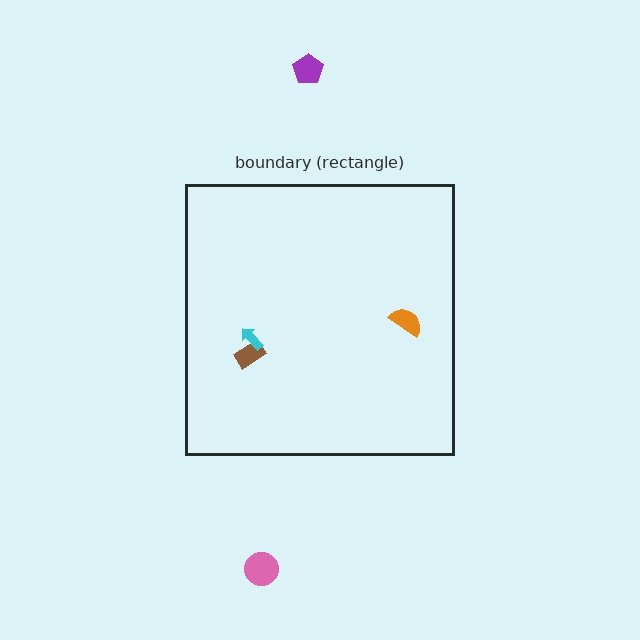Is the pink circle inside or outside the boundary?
Outside.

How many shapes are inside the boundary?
3 inside, 2 outside.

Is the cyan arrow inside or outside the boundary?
Inside.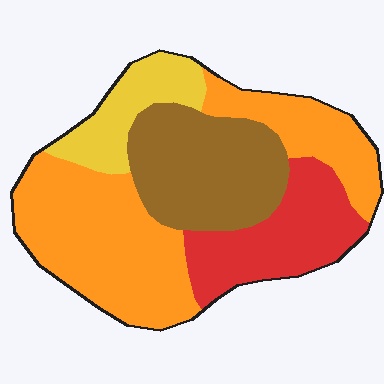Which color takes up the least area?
Yellow, at roughly 10%.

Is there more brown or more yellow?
Brown.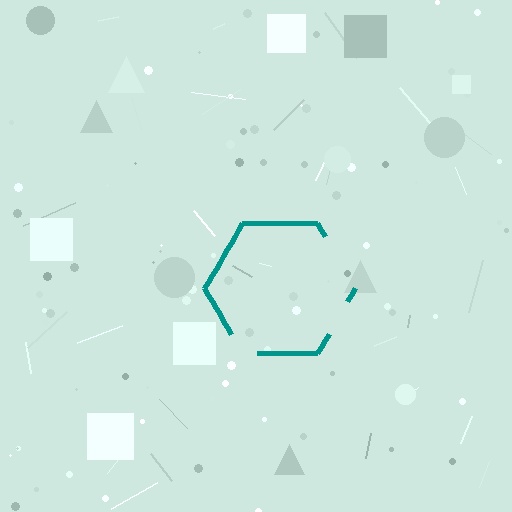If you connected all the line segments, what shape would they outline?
They would outline a hexagon.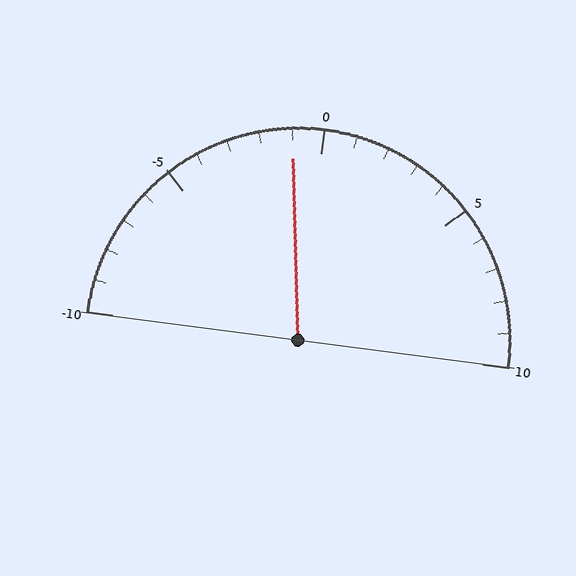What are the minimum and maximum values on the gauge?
The gauge ranges from -10 to 10.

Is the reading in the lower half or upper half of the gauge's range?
The reading is in the lower half of the range (-10 to 10).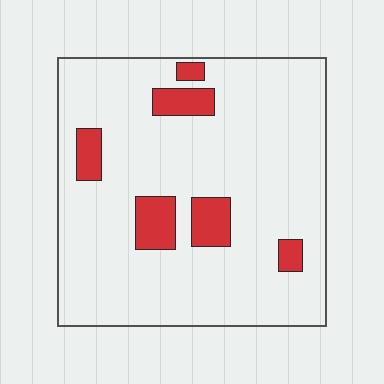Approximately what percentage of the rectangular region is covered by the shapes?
Approximately 10%.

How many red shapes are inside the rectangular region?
6.